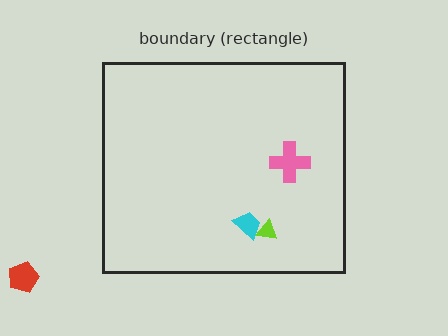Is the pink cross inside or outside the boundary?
Inside.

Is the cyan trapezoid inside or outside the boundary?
Inside.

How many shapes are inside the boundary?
3 inside, 1 outside.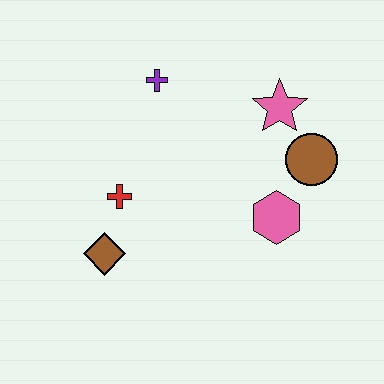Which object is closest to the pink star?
The brown circle is closest to the pink star.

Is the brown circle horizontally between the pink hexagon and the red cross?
No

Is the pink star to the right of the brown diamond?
Yes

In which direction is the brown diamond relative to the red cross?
The brown diamond is below the red cross.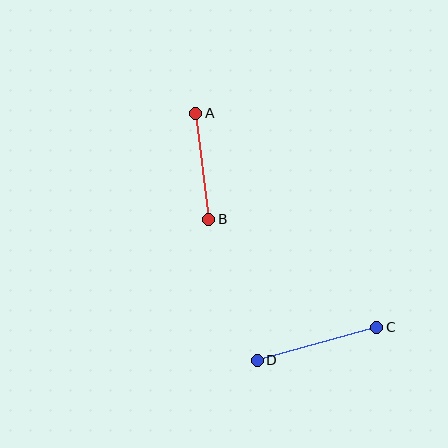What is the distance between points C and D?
The distance is approximately 124 pixels.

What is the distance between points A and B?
The distance is approximately 107 pixels.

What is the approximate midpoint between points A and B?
The midpoint is at approximately (202, 166) pixels.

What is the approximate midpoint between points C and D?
The midpoint is at approximately (317, 344) pixels.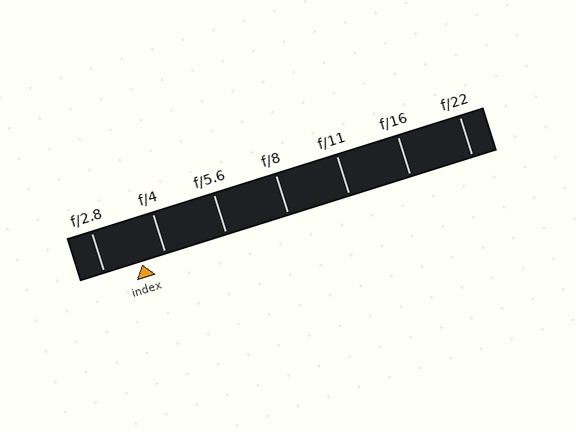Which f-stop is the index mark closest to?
The index mark is closest to f/4.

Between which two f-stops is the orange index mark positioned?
The index mark is between f/2.8 and f/4.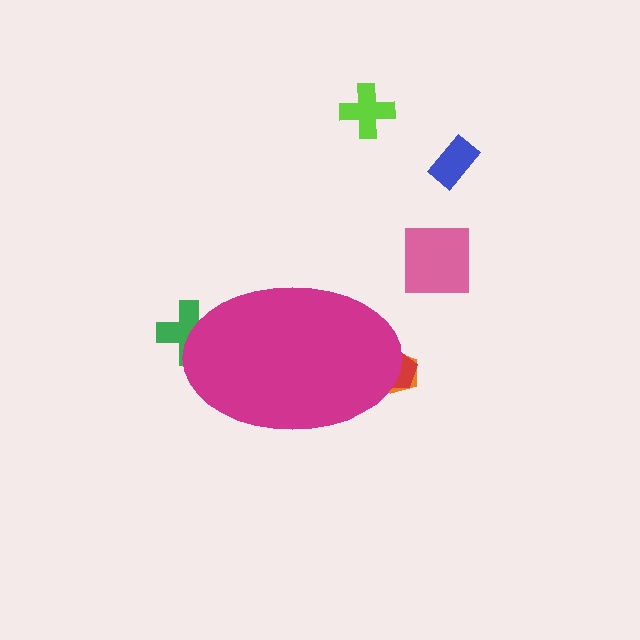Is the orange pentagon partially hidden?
Yes, the orange pentagon is partially hidden behind the magenta ellipse.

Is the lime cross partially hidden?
No, the lime cross is fully visible.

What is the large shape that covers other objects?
A magenta ellipse.